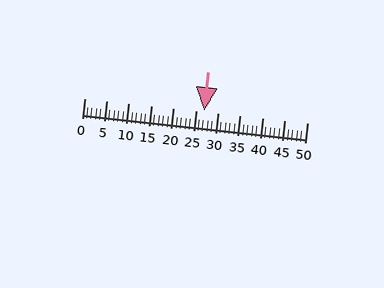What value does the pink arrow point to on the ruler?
The pink arrow points to approximately 27.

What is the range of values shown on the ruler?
The ruler shows values from 0 to 50.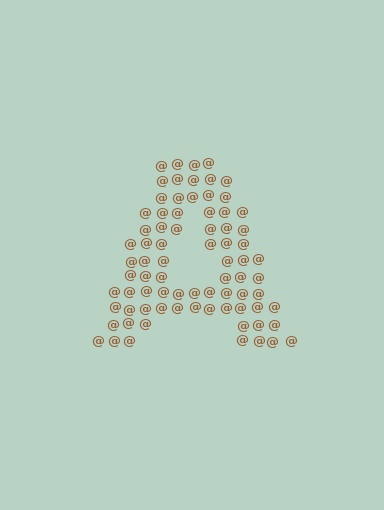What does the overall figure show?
The overall figure shows the letter A.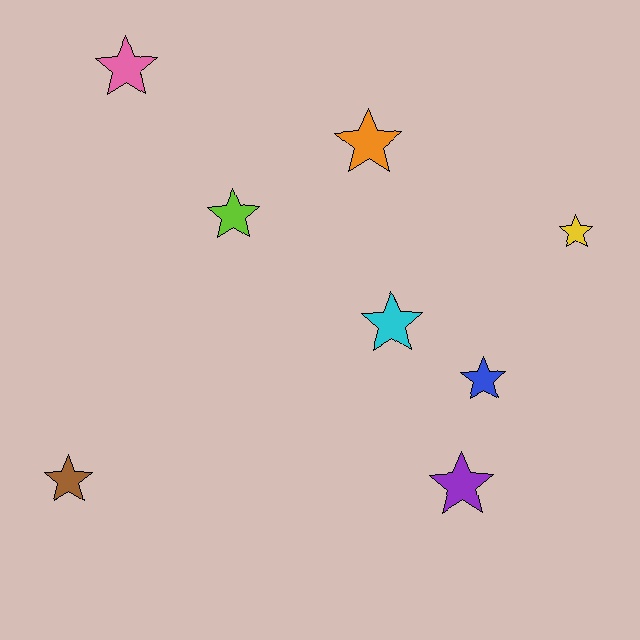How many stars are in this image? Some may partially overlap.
There are 8 stars.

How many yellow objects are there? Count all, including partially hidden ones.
There is 1 yellow object.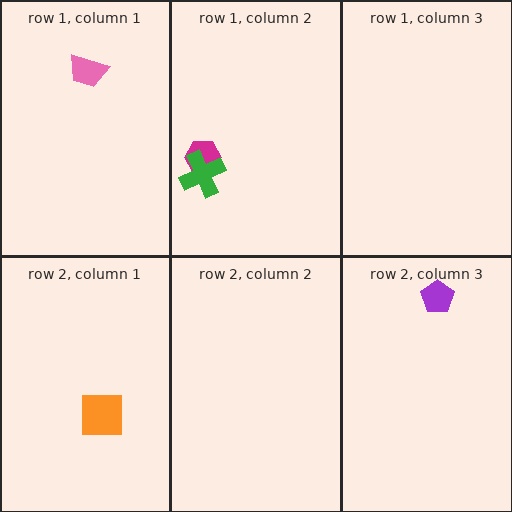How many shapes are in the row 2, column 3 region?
1.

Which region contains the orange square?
The row 2, column 1 region.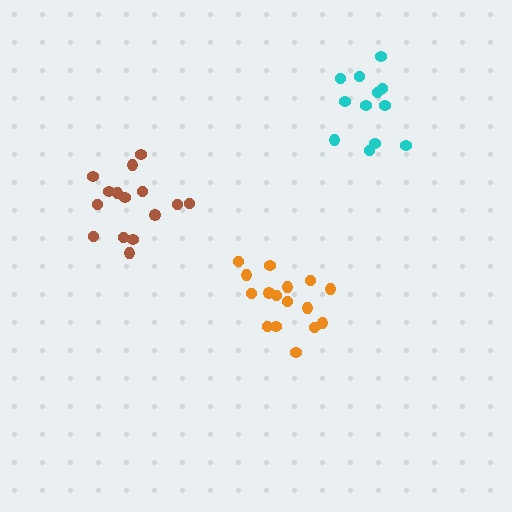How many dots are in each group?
Group 1: 15 dots, Group 2: 12 dots, Group 3: 16 dots (43 total).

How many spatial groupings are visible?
There are 3 spatial groupings.